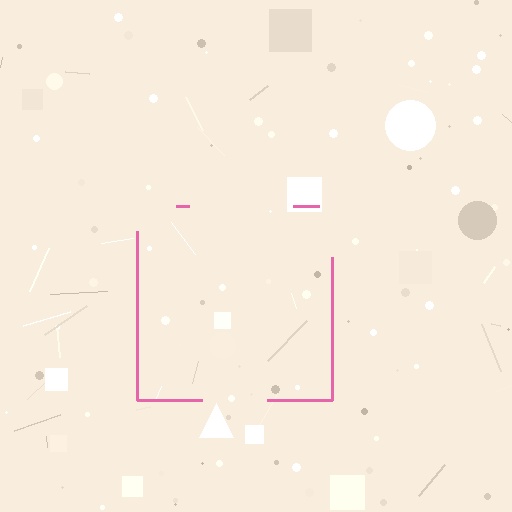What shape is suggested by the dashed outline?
The dashed outline suggests a square.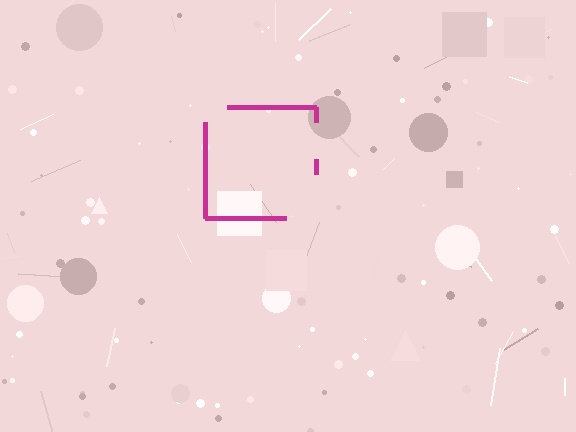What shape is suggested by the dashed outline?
The dashed outline suggests a square.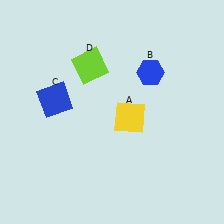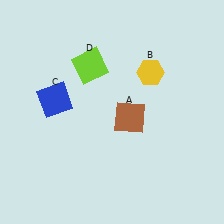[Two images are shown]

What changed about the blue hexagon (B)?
In Image 1, B is blue. In Image 2, it changed to yellow.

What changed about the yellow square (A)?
In Image 1, A is yellow. In Image 2, it changed to brown.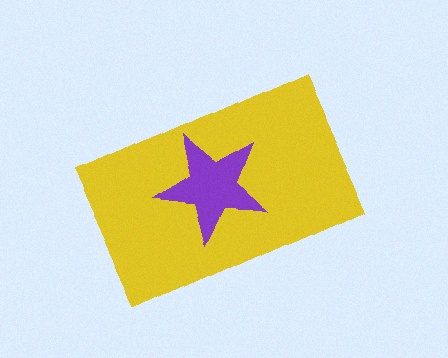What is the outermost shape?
The yellow rectangle.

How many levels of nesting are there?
2.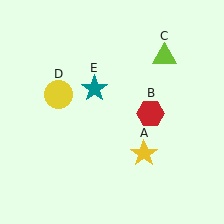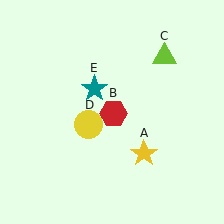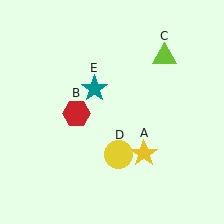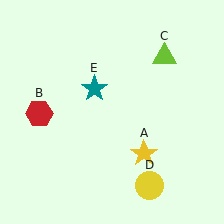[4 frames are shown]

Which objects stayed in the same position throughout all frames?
Yellow star (object A) and lime triangle (object C) and teal star (object E) remained stationary.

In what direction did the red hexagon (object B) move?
The red hexagon (object B) moved left.